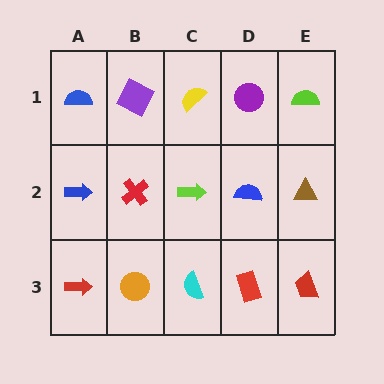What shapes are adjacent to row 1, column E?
A brown triangle (row 2, column E), a purple circle (row 1, column D).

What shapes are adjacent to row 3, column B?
A red cross (row 2, column B), a red arrow (row 3, column A), a cyan semicircle (row 3, column C).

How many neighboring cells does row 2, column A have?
3.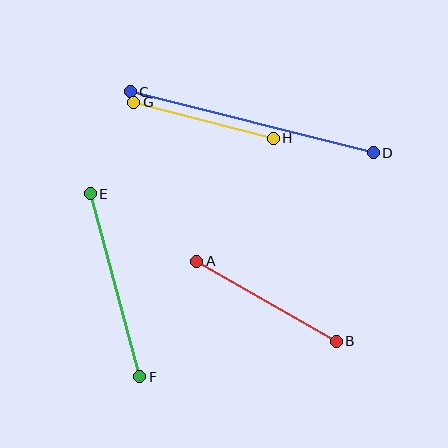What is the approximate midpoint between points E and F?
The midpoint is at approximately (115, 285) pixels.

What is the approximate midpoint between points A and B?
The midpoint is at approximately (266, 301) pixels.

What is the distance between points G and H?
The distance is approximately 144 pixels.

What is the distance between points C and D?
The distance is approximately 250 pixels.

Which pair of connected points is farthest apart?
Points C and D are farthest apart.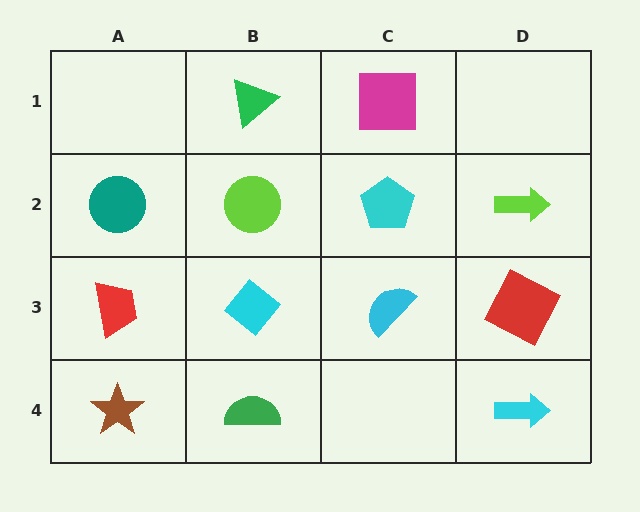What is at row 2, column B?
A lime circle.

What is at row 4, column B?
A green semicircle.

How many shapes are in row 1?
2 shapes.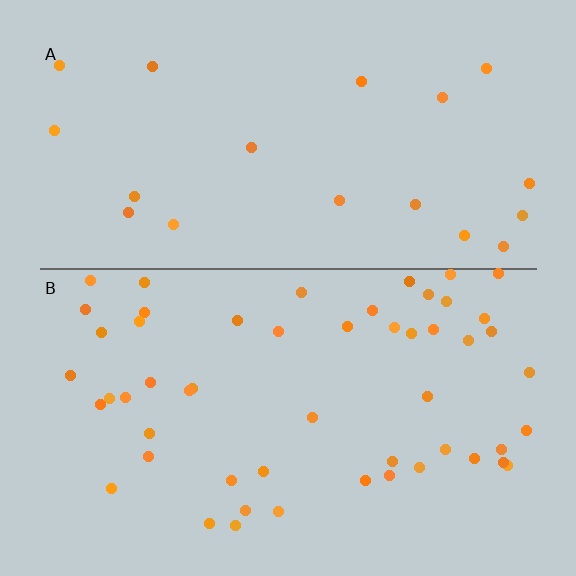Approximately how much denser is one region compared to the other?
Approximately 2.7× — region B over region A.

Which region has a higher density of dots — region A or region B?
B (the bottom).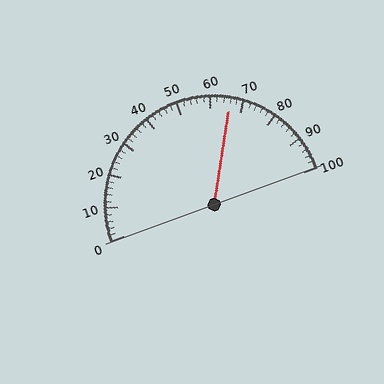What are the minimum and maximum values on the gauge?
The gauge ranges from 0 to 100.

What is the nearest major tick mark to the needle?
The nearest major tick mark is 70.